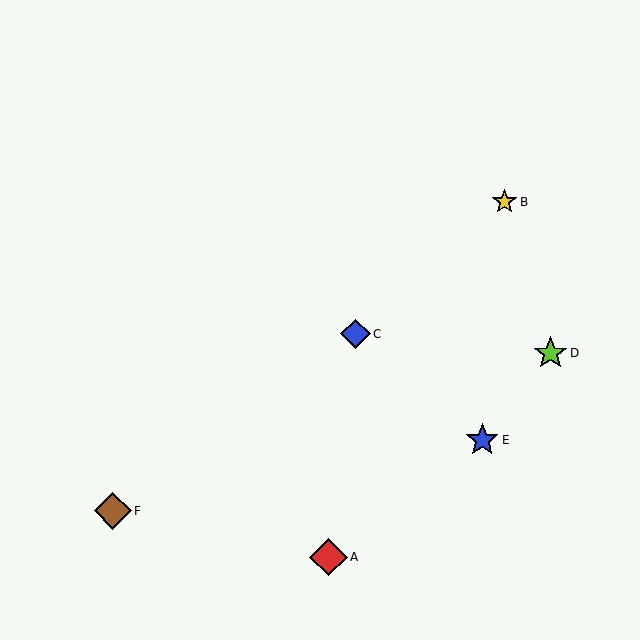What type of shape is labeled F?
Shape F is a brown diamond.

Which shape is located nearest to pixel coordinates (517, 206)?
The yellow star (labeled B) at (505, 202) is nearest to that location.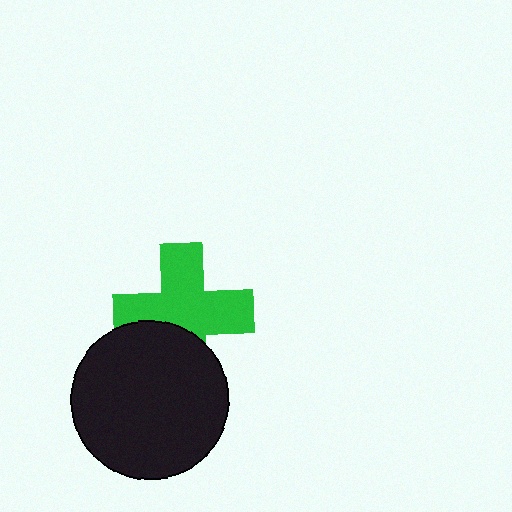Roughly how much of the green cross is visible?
Most of it is visible (roughly 70%).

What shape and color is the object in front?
The object in front is a black circle.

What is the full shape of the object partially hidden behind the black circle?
The partially hidden object is a green cross.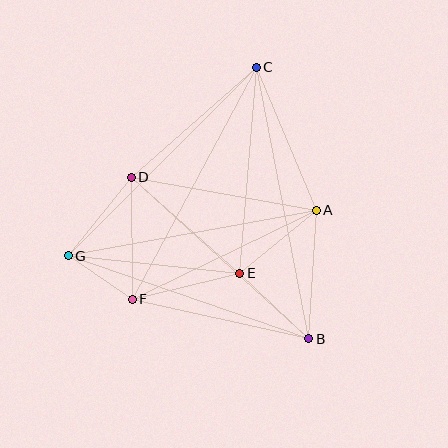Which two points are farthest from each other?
Points B and C are farthest from each other.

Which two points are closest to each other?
Points F and G are closest to each other.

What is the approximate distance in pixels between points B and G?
The distance between B and G is approximately 254 pixels.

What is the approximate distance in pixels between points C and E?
The distance between C and E is approximately 207 pixels.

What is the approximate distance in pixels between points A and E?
The distance between A and E is approximately 100 pixels.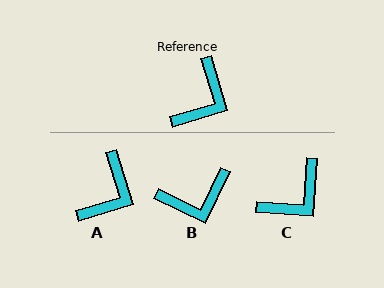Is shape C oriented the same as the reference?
No, it is off by about 21 degrees.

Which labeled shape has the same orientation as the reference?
A.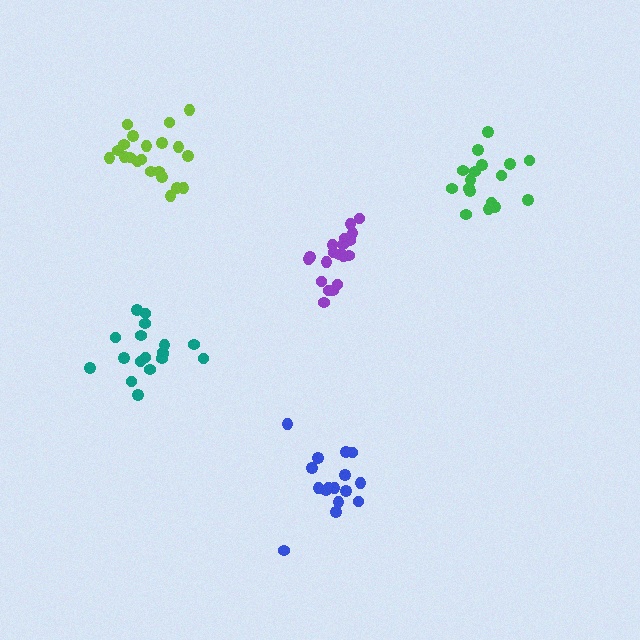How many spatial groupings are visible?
There are 5 spatial groupings.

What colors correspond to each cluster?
The clusters are colored: blue, teal, green, purple, lime.